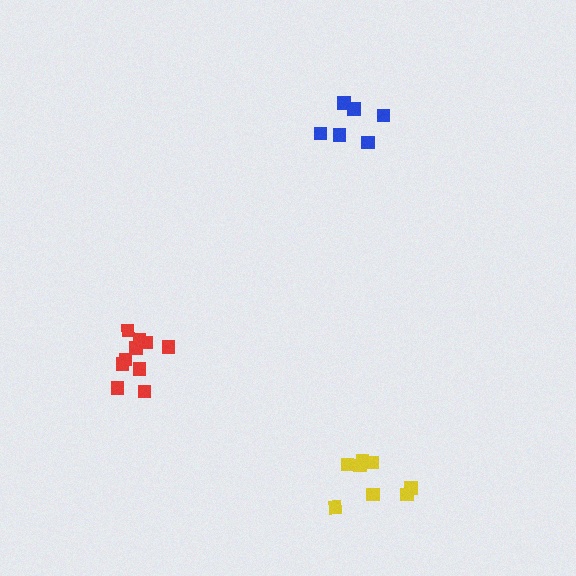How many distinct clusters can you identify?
There are 3 distinct clusters.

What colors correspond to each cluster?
The clusters are colored: yellow, red, blue.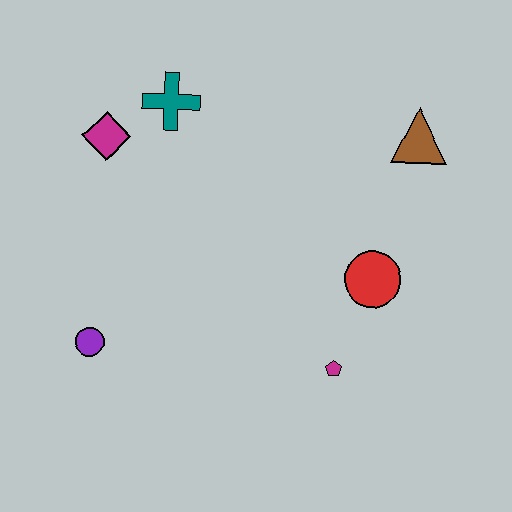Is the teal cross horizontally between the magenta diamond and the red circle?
Yes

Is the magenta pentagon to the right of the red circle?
No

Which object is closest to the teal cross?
The magenta diamond is closest to the teal cross.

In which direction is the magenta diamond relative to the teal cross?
The magenta diamond is to the left of the teal cross.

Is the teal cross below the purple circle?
No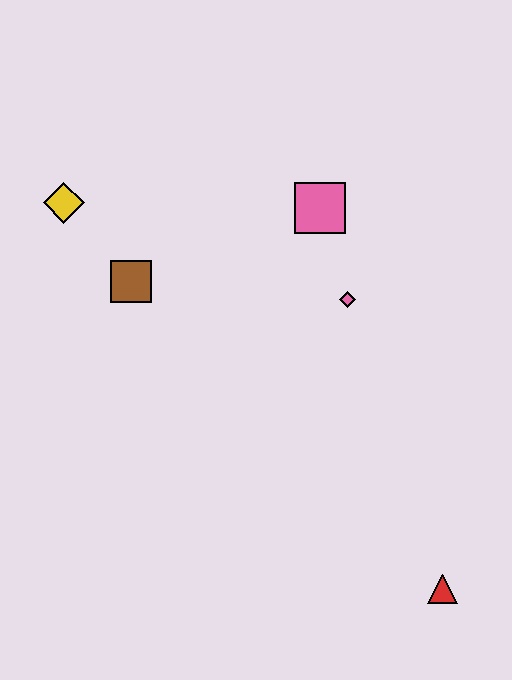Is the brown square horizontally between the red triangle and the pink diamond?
No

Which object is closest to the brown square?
The yellow diamond is closest to the brown square.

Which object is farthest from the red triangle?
The yellow diamond is farthest from the red triangle.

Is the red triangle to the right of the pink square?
Yes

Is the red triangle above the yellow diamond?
No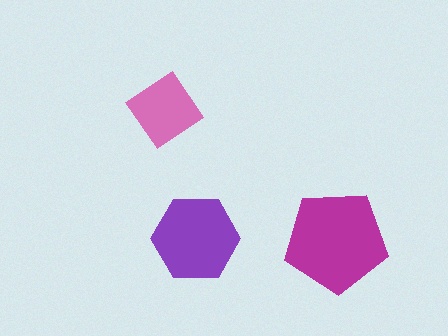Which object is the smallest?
The pink diamond.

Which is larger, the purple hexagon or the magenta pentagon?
The magenta pentagon.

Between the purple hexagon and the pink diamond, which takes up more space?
The purple hexagon.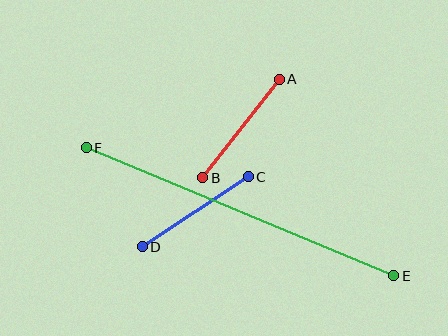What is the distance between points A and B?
The distance is approximately 125 pixels.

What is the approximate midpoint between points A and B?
The midpoint is at approximately (241, 128) pixels.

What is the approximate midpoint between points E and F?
The midpoint is at approximately (240, 212) pixels.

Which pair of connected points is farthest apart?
Points E and F are farthest apart.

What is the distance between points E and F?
The distance is approximately 333 pixels.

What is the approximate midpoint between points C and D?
The midpoint is at approximately (195, 212) pixels.